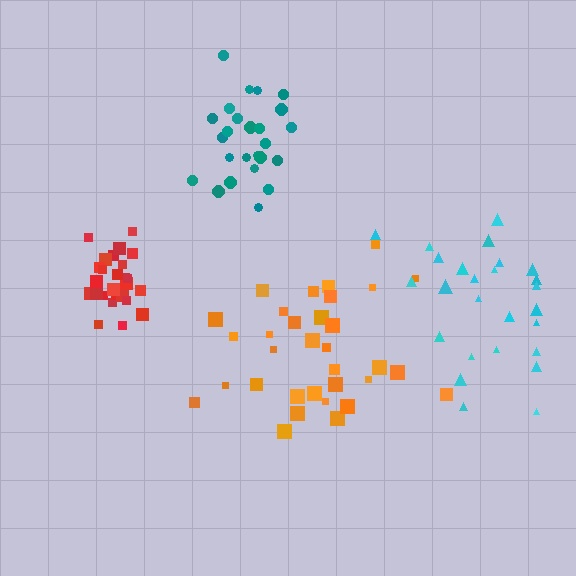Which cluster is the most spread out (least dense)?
Cyan.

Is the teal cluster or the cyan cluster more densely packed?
Teal.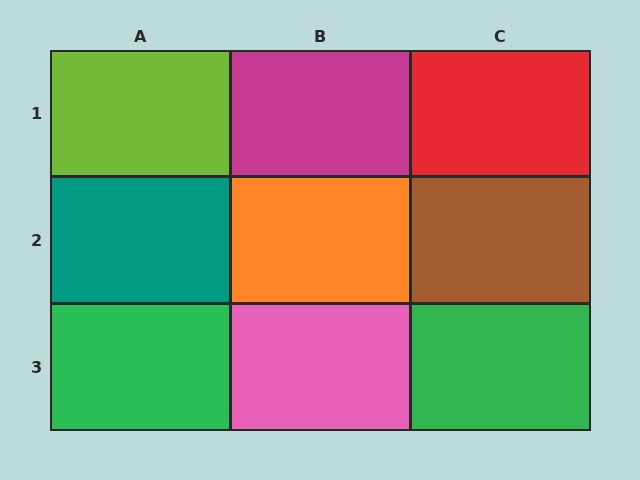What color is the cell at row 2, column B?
Orange.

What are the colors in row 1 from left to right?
Lime, magenta, red.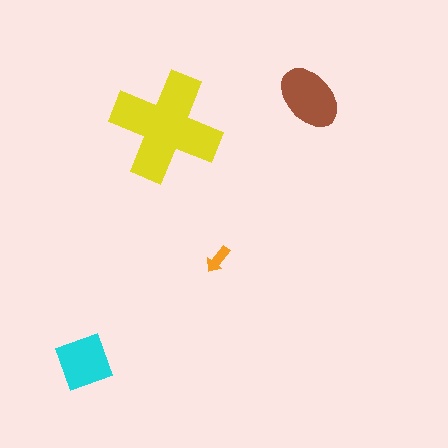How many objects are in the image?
There are 4 objects in the image.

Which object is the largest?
The yellow cross.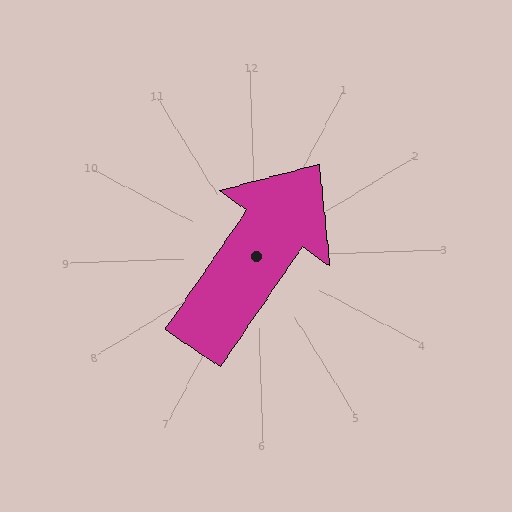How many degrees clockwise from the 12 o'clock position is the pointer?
Approximately 36 degrees.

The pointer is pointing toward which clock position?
Roughly 1 o'clock.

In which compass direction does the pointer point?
Northeast.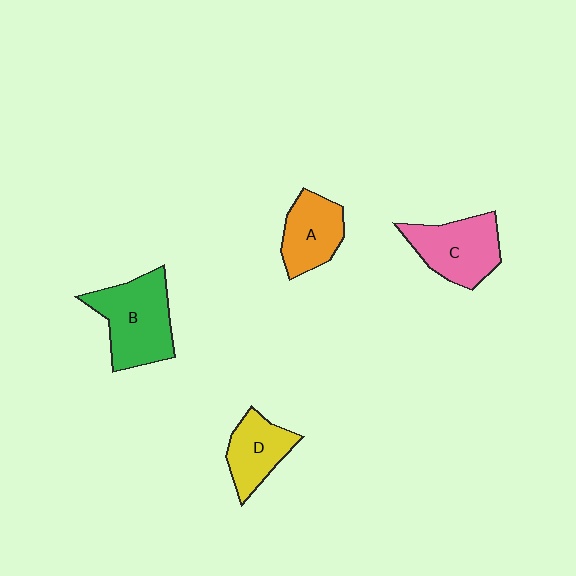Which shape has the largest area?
Shape B (green).